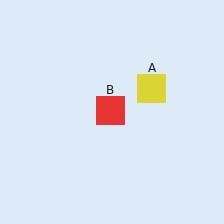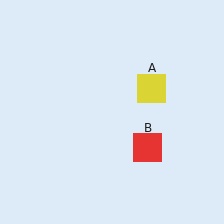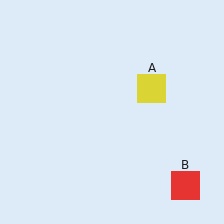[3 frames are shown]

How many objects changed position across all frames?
1 object changed position: red square (object B).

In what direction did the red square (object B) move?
The red square (object B) moved down and to the right.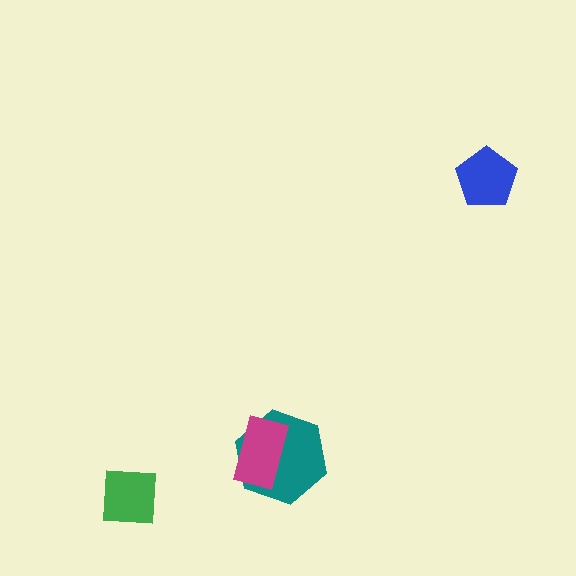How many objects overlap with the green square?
0 objects overlap with the green square.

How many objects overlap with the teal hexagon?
1 object overlaps with the teal hexagon.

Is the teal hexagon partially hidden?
Yes, it is partially covered by another shape.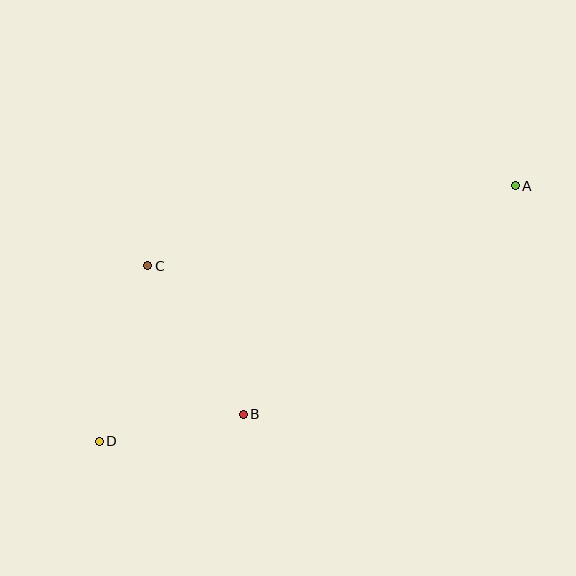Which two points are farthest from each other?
Points A and D are farthest from each other.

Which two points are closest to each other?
Points B and D are closest to each other.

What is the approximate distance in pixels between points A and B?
The distance between A and B is approximately 355 pixels.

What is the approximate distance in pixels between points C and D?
The distance between C and D is approximately 182 pixels.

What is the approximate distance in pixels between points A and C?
The distance between A and C is approximately 376 pixels.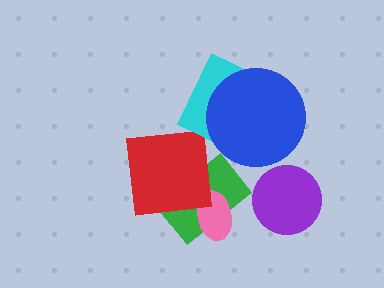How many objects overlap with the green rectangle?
2 objects overlap with the green rectangle.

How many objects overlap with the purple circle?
0 objects overlap with the purple circle.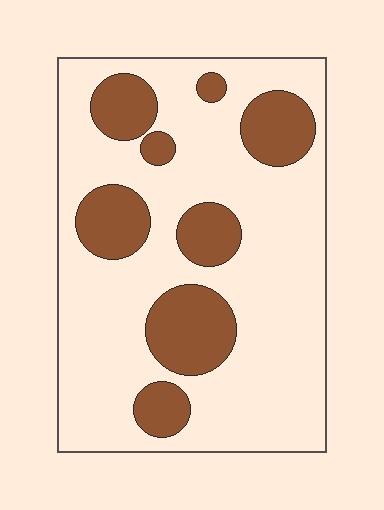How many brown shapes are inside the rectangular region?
8.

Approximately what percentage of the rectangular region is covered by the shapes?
Approximately 25%.